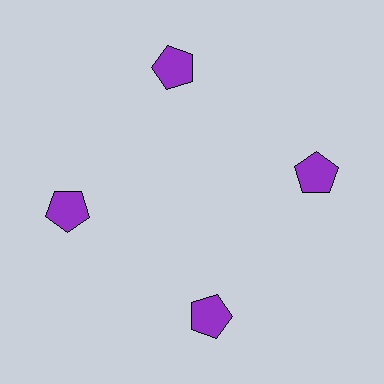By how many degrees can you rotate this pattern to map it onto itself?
The pattern maps onto itself every 90 degrees of rotation.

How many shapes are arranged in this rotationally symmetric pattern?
There are 4 shapes, arranged in 4 groups of 1.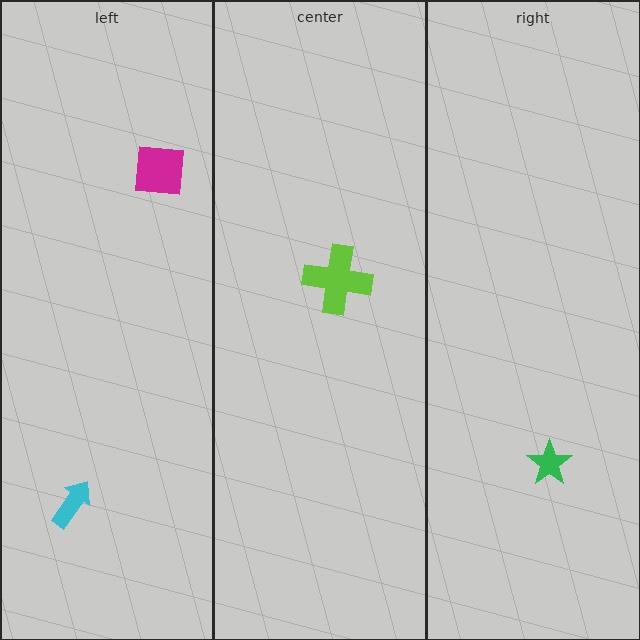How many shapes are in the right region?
1.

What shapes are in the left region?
The magenta square, the cyan arrow.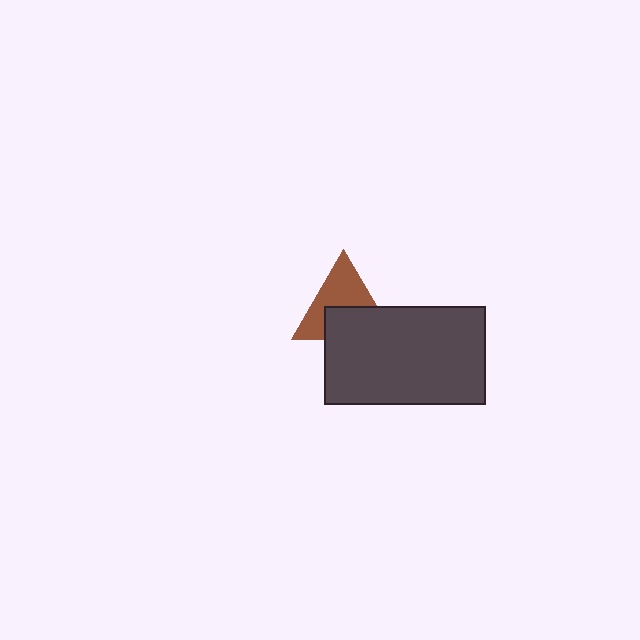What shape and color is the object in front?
The object in front is a dark gray rectangle.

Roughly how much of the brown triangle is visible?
About half of it is visible (roughly 55%).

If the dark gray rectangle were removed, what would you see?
You would see the complete brown triangle.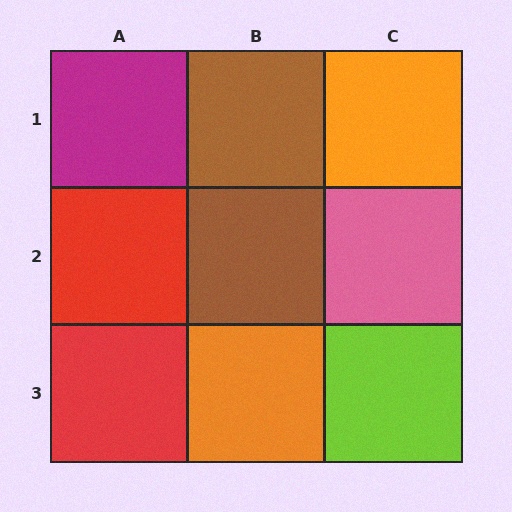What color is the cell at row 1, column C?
Orange.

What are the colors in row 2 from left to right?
Red, brown, pink.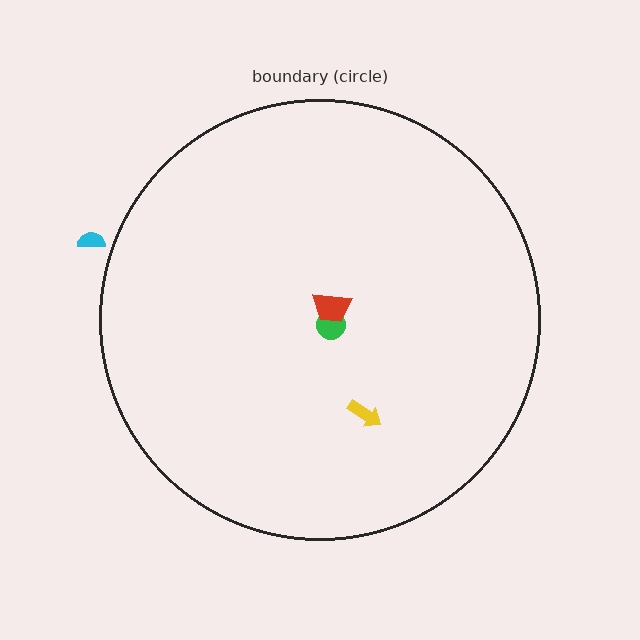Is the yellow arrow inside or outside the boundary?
Inside.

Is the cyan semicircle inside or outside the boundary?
Outside.